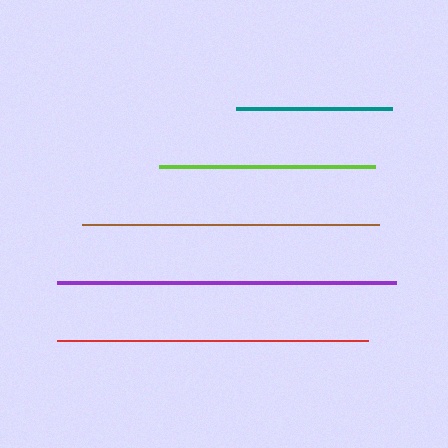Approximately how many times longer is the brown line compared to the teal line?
The brown line is approximately 1.9 times the length of the teal line.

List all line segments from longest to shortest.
From longest to shortest: purple, red, brown, lime, teal.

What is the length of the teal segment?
The teal segment is approximately 156 pixels long.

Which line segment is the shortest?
The teal line is the shortest at approximately 156 pixels.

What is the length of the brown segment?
The brown segment is approximately 297 pixels long.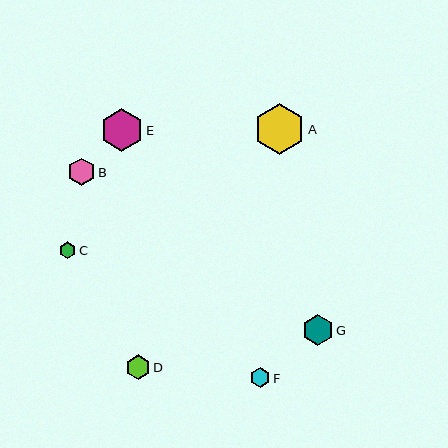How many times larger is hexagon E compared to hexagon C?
Hexagon E is approximately 2.6 times the size of hexagon C.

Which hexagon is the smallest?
Hexagon C is the smallest with a size of approximately 16 pixels.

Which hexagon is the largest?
Hexagon A is the largest with a size of approximately 51 pixels.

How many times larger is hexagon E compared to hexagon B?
Hexagon E is approximately 1.6 times the size of hexagon B.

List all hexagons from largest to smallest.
From largest to smallest: A, E, G, B, D, F, C.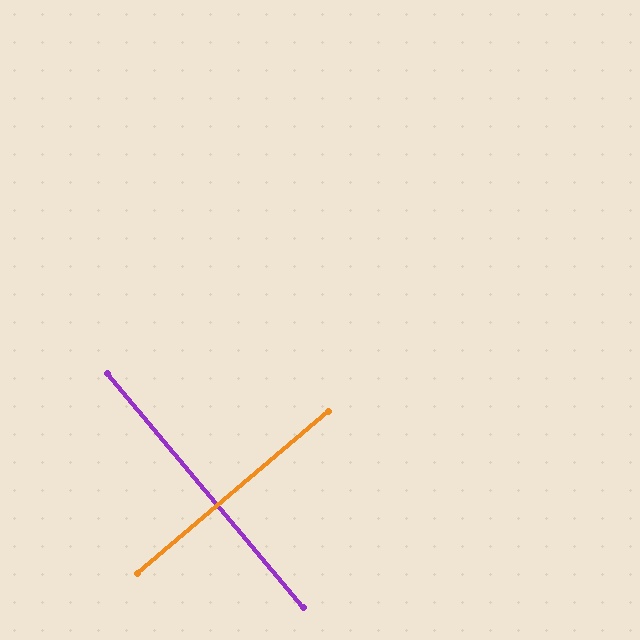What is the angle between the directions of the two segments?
Approximately 90 degrees.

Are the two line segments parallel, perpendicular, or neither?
Perpendicular — they meet at approximately 90°.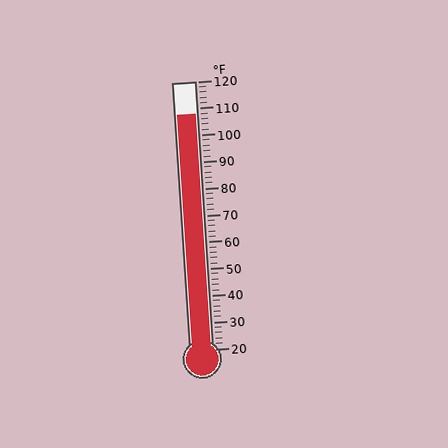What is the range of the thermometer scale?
The thermometer scale ranges from 20°F to 120°F.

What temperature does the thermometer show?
The thermometer shows approximately 108°F.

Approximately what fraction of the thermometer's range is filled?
The thermometer is filled to approximately 90% of its range.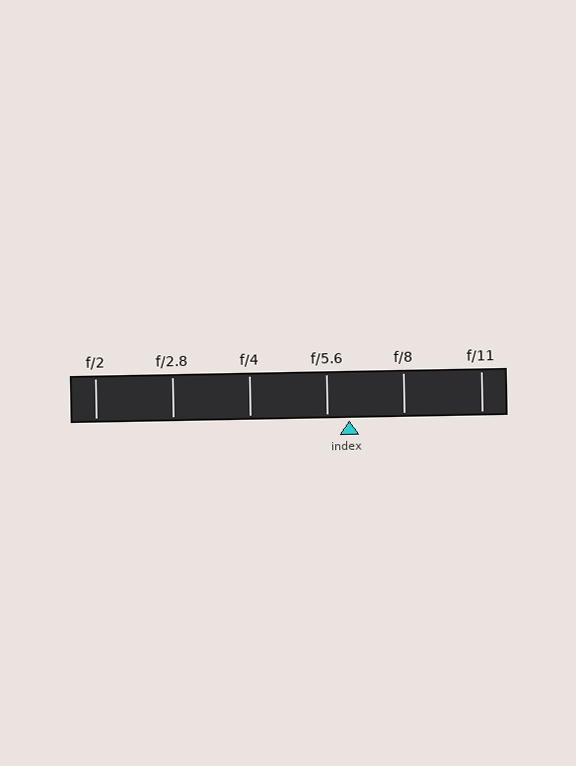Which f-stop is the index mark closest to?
The index mark is closest to f/5.6.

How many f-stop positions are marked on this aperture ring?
There are 6 f-stop positions marked.